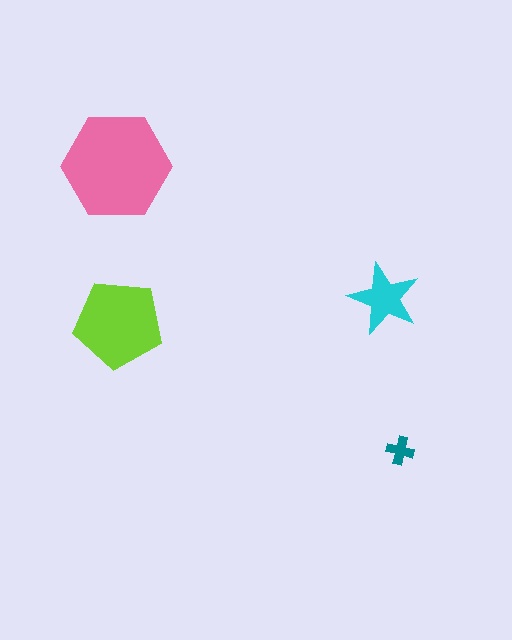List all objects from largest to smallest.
The pink hexagon, the lime pentagon, the cyan star, the teal cross.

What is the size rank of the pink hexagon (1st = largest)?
1st.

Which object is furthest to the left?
The pink hexagon is leftmost.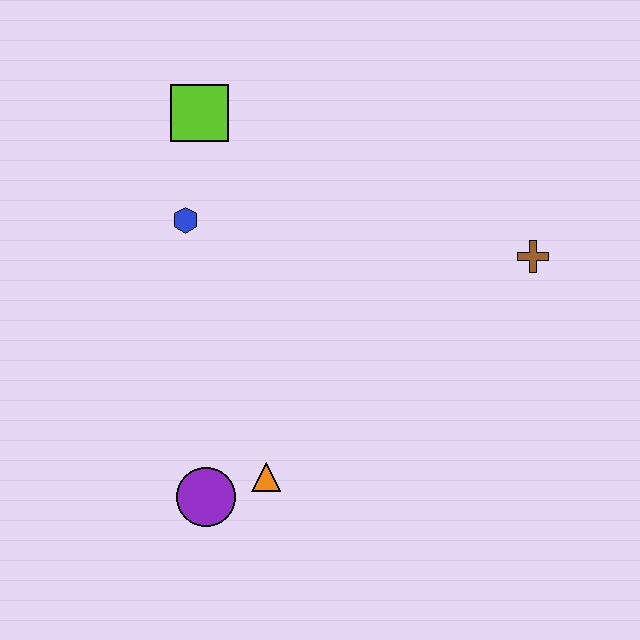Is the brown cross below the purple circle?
No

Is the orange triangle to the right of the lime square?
Yes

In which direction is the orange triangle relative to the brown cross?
The orange triangle is to the left of the brown cross.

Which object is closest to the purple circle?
The orange triangle is closest to the purple circle.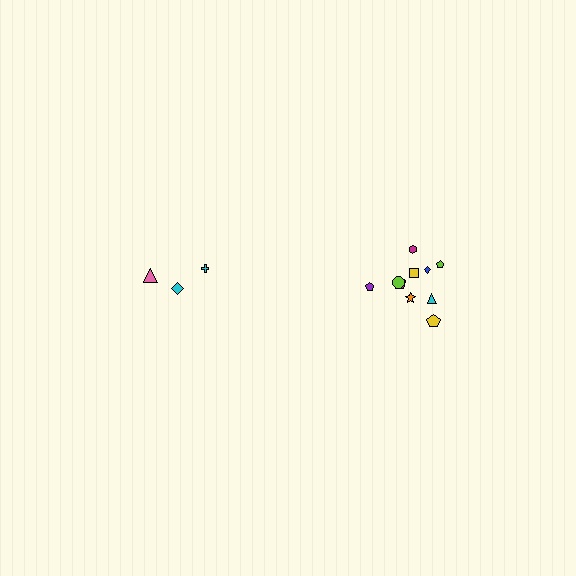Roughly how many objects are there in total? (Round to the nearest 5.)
Roughly 15 objects in total.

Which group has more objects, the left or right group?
The right group.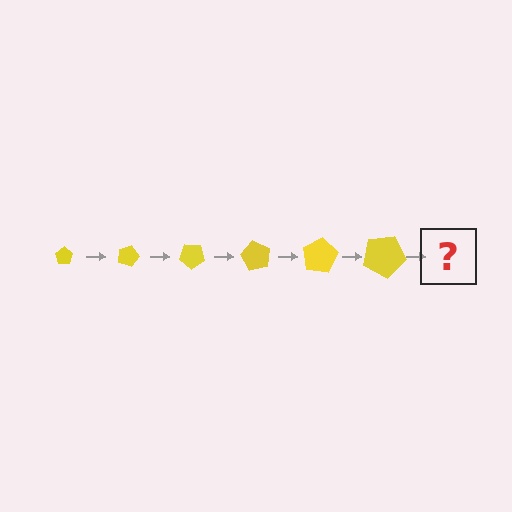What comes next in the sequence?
The next element should be a pentagon, larger than the previous one and rotated 120 degrees from the start.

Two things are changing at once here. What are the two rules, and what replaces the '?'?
The two rules are that the pentagon grows larger each step and it rotates 20 degrees each step. The '?' should be a pentagon, larger than the previous one and rotated 120 degrees from the start.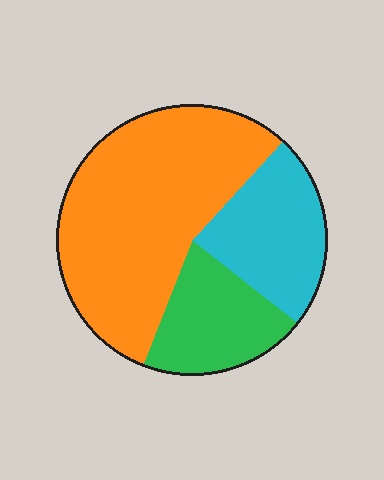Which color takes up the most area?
Orange, at roughly 55%.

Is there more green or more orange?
Orange.